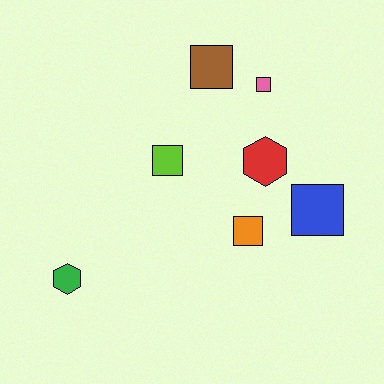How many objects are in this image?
There are 7 objects.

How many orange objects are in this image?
There is 1 orange object.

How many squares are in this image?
There are 5 squares.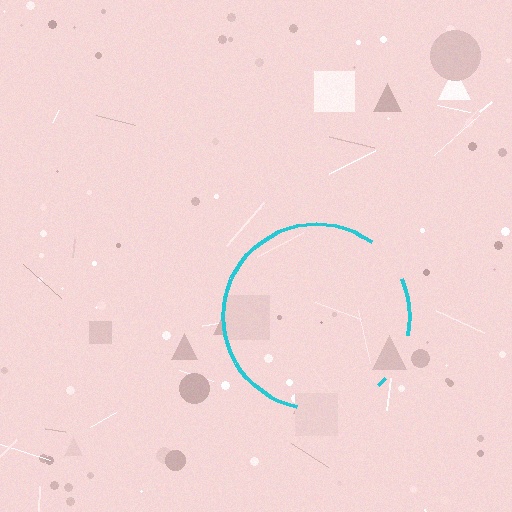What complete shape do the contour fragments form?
The contour fragments form a circle.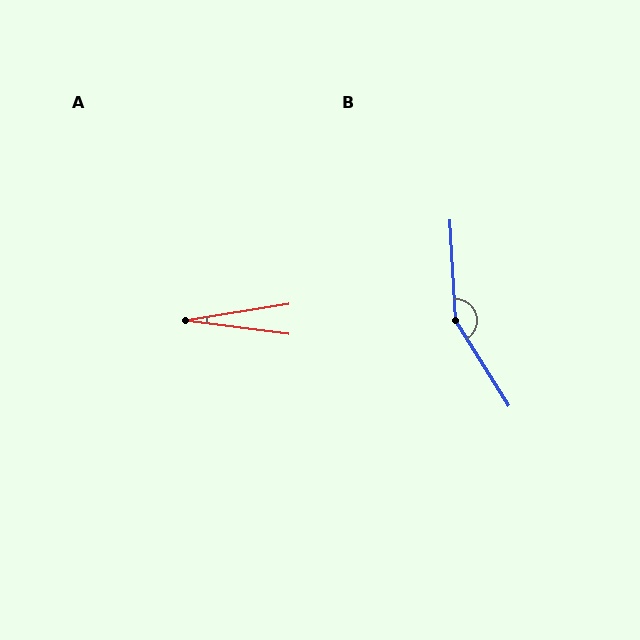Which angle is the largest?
B, at approximately 151 degrees.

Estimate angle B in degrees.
Approximately 151 degrees.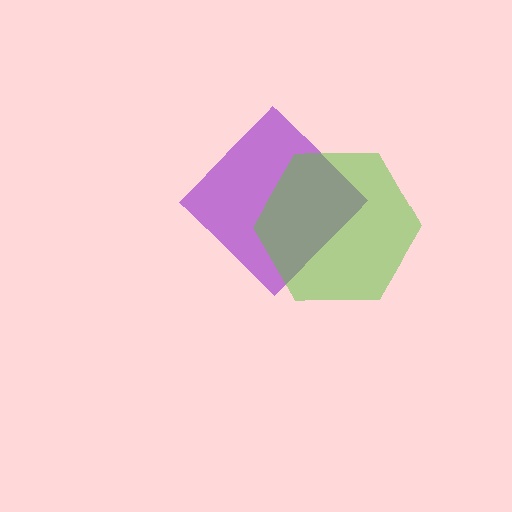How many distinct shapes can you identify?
There are 2 distinct shapes: a purple diamond, a lime hexagon.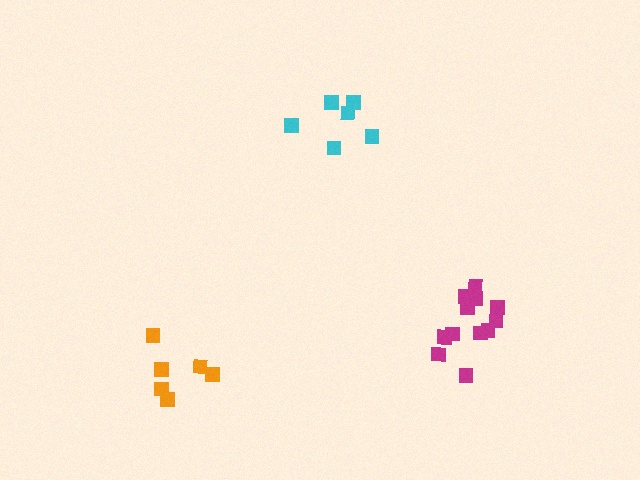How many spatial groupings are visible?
There are 3 spatial groupings.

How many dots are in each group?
Group 1: 6 dots, Group 2: 12 dots, Group 3: 6 dots (24 total).